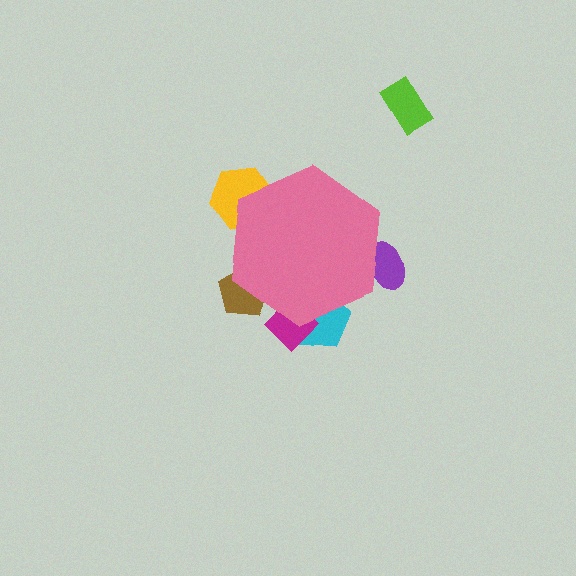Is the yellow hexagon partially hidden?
Yes, the yellow hexagon is partially hidden behind the pink hexagon.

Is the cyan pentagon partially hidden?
Yes, the cyan pentagon is partially hidden behind the pink hexagon.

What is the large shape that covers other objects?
A pink hexagon.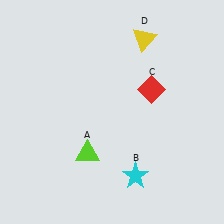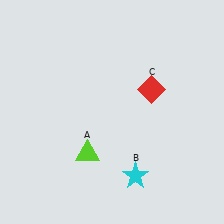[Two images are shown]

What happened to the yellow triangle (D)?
The yellow triangle (D) was removed in Image 2. It was in the top-right area of Image 1.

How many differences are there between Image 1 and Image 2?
There is 1 difference between the two images.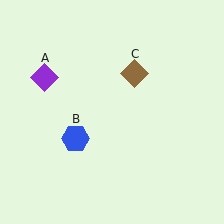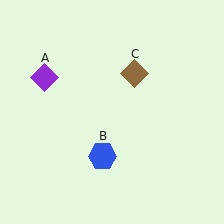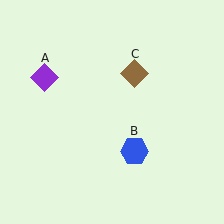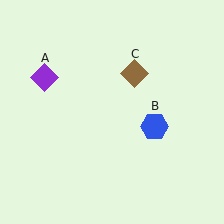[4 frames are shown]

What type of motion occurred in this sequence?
The blue hexagon (object B) rotated counterclockwise around the center of the scene.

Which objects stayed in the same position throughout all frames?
Purple diamond (object A) and brown diamond (object C) remained stationary.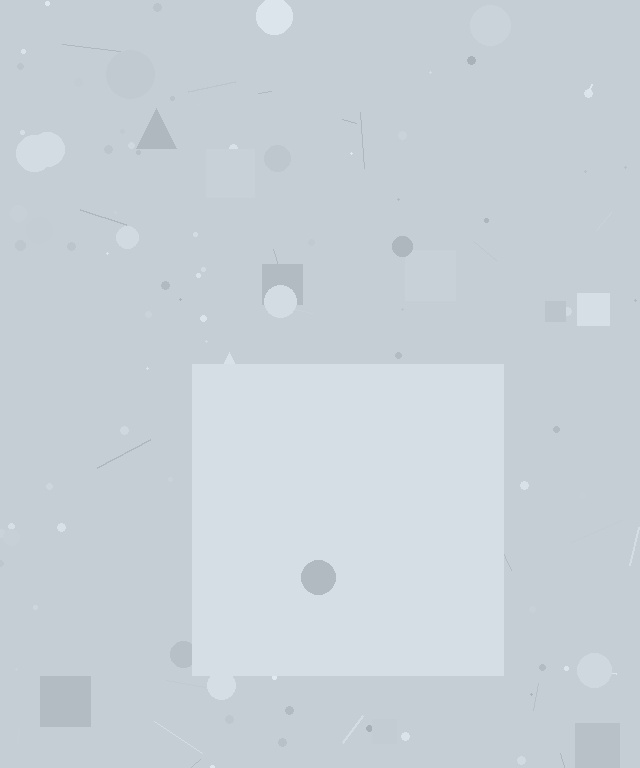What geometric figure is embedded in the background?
A square is embedded in the background.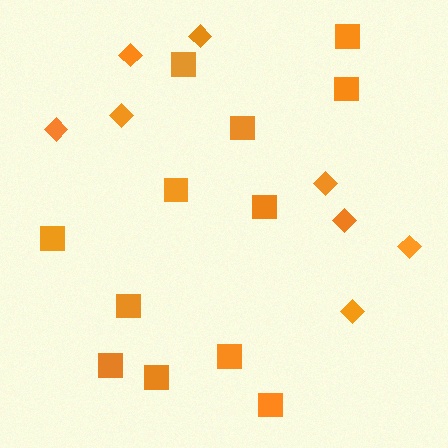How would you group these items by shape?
There are 2 groups: one group of squares (12) and one group of diamonds (8).